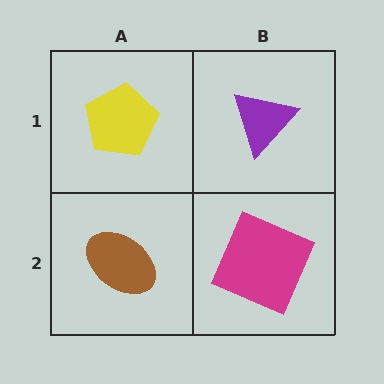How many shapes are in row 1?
2 shapes.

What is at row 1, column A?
A yellow pentagon.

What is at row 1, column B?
A purple triangle.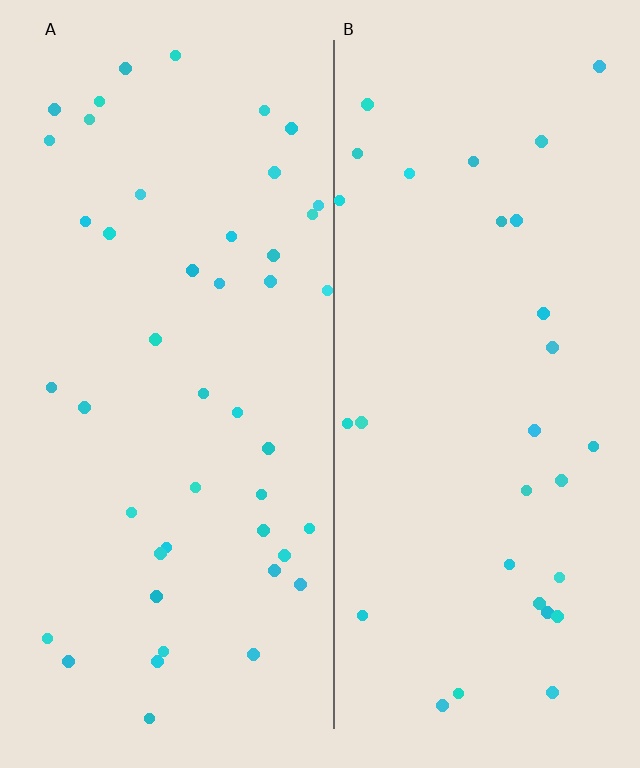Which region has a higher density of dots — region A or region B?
A (the left).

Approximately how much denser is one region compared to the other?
Approximately 1.5× — region A over region B.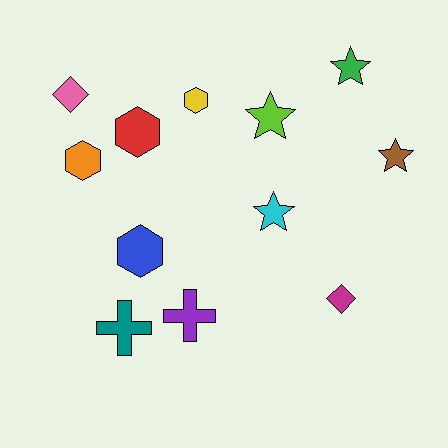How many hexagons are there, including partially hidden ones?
There are 4 hexagons.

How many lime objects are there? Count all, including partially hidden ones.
There is 1 lime object.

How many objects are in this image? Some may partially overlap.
There are 12 objects.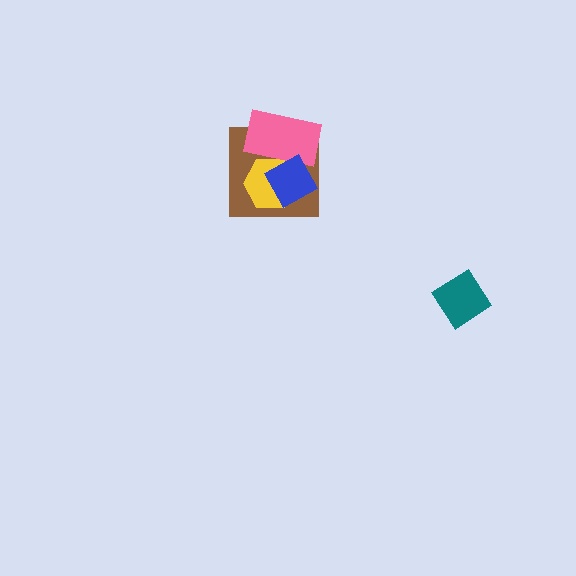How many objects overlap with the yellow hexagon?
3 objects overlap with the yellow hexagon.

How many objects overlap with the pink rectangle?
3 objects overlap with the pink rectangle.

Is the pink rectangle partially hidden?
Yes, it is partially covered by another shape.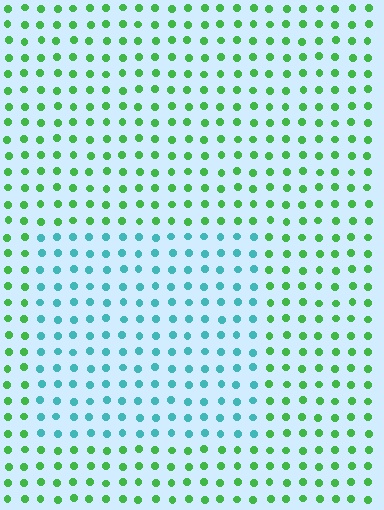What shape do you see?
I see a rectangle.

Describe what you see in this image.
The image is filled with small green elements in a uniform arrangement. A rectangle-shaped region is visible where the elements are tinted to a slightly different hue, forming a subtle color boundary.